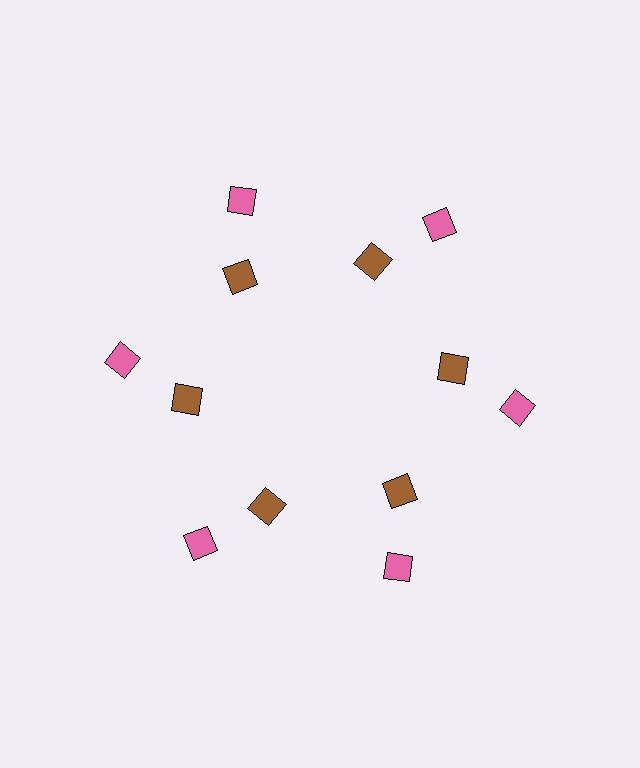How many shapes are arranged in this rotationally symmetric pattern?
There are 12 shapes, arranged in 6 groups of 2.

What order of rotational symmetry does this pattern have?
This pattern has 6-fold rotational symmetry.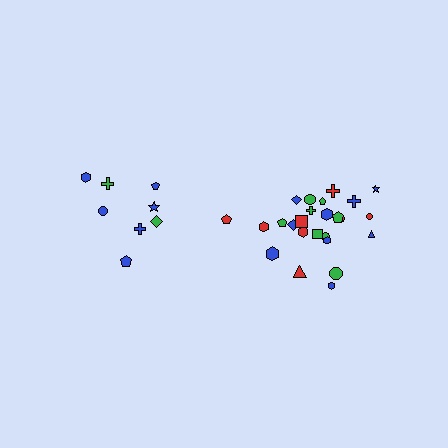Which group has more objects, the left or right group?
The right group.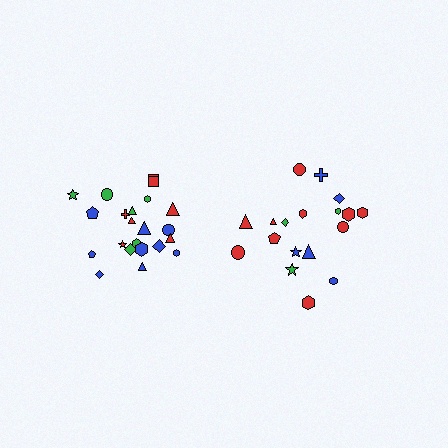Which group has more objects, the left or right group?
The left group.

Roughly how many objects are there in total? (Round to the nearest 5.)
Roughly 40 objects in total.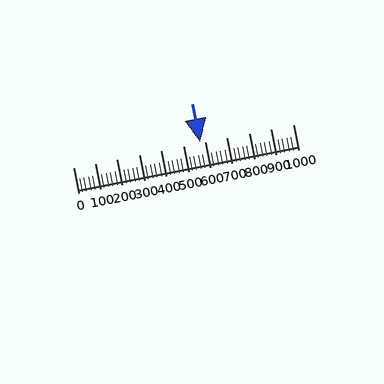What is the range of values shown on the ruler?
The ruler shows values from 0 to 1000.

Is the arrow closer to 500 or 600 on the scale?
The arrow is closer to 600.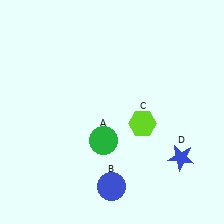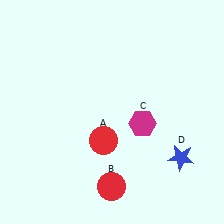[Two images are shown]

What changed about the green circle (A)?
In Image 1, A is green. In Image 2, it changed to red.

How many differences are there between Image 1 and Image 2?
There are 3 differences between the two images.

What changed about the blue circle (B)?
In Image 1, B is blue. In Image 2, it changed to red.